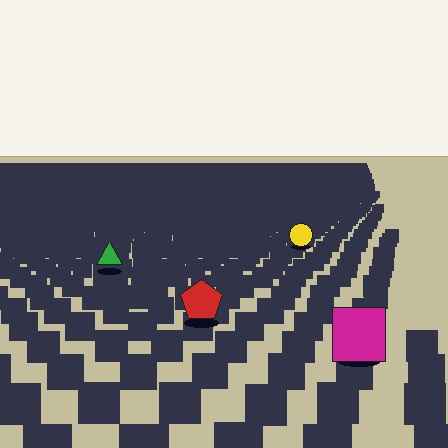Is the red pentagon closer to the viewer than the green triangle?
Yes. The red pentagon is closer — you can tell from the texture gradient: the ground texture is coarser near it.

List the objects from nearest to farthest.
From nearest to farthest: the magenta square, the red pentagon, the green triangle, the yellow circle.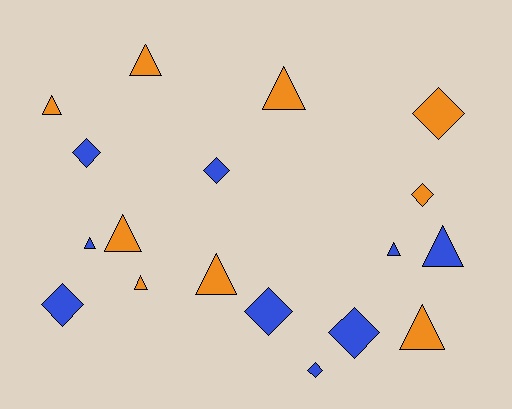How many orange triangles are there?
There are 7 orange triangles.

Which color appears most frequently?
Blue, with 9 objects.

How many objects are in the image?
There are 18 objects.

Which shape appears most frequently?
Triangle, with 10 objects.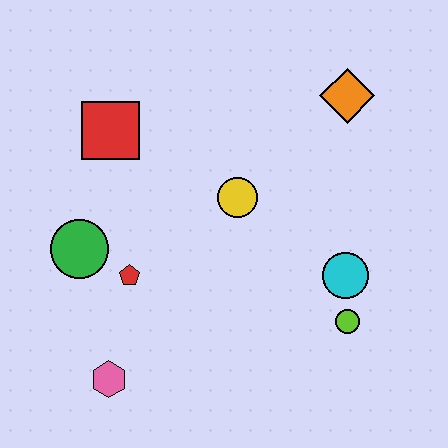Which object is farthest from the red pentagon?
The orange diamond is farthest from the red pentagon.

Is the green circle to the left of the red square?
Yes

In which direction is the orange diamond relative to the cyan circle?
The orange diamond is above the cyan circle.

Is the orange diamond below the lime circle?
No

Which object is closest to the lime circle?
The cyan circle is closest to the lime circle.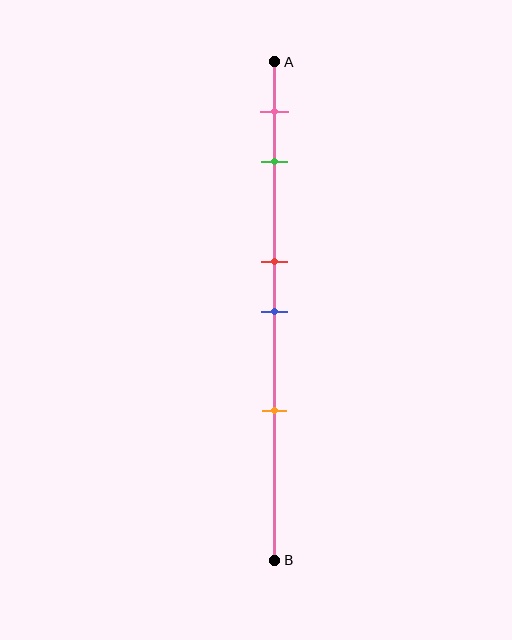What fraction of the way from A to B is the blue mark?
The blue mark is approximately 50% (0.5) of the way from A to B.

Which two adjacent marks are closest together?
The red and blue marks are the closest adjacent pair.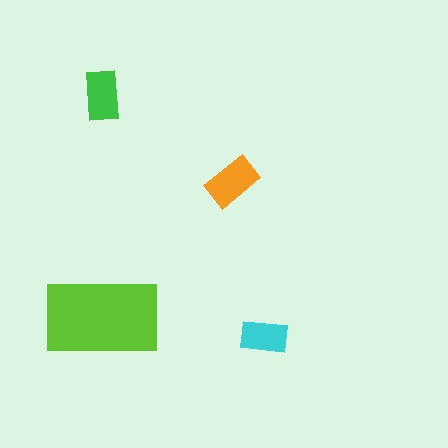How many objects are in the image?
There are 4 objects in the image.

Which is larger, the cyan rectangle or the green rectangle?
The green one.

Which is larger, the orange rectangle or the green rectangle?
The orange one.